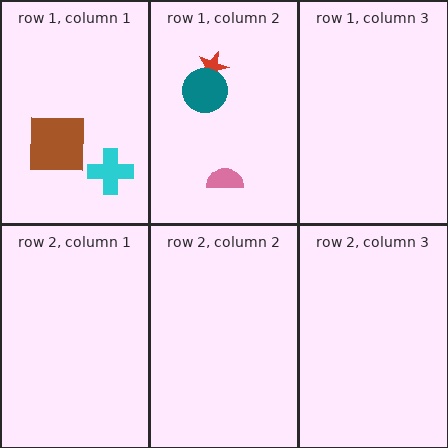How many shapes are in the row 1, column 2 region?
3.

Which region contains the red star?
The row 1, column 2 region.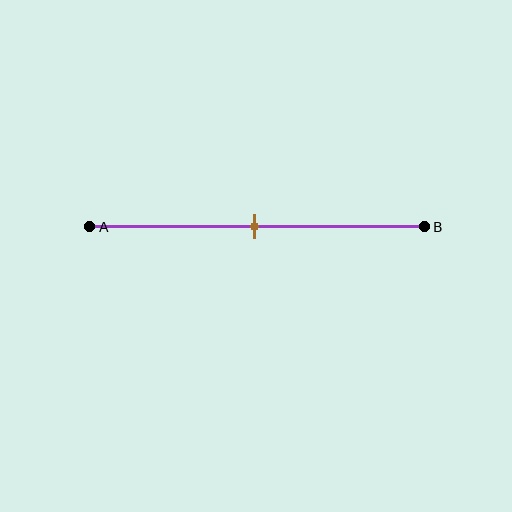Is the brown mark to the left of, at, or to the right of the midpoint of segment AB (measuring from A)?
The brown mark is approximately at the midpoint of segment AB.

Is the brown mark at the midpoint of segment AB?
Yes, the mark is approximately at the midpoint.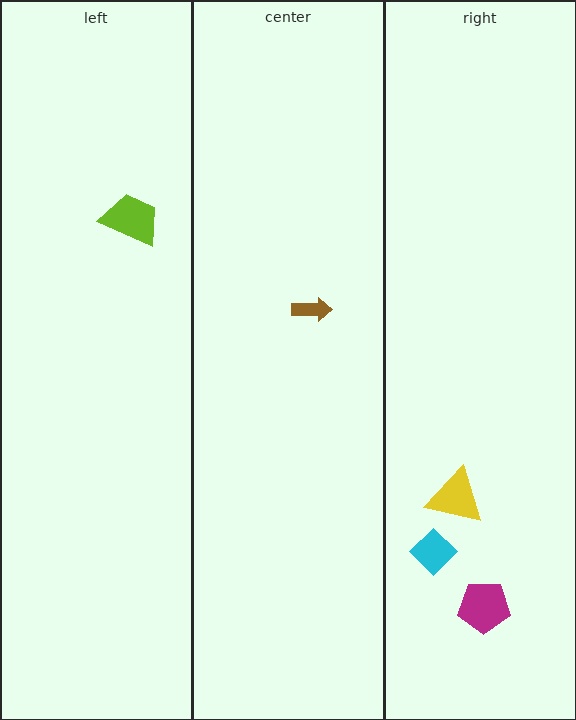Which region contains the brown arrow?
The center region.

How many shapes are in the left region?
1.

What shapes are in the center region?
The brown arrow.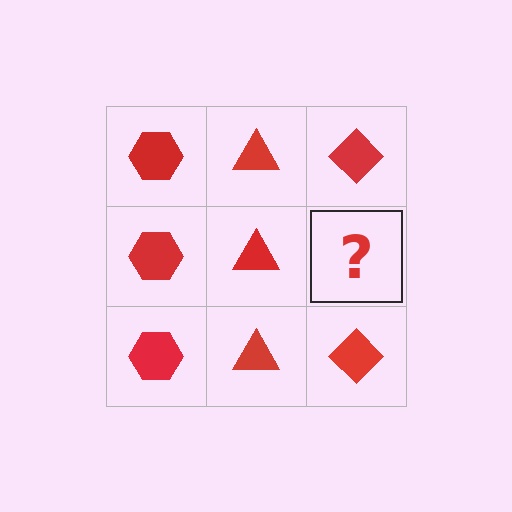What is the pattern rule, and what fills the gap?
The rule is that each column has a consistent shape. The gap should be filled with a red diamond.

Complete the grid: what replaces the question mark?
The question mark should be replaced with a red diamond.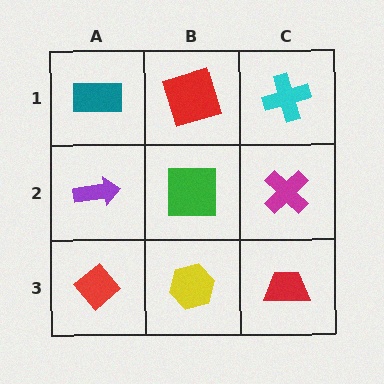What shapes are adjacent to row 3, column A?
A purple arrow (row 2, column A), a yellow hexagon (row 3, column B).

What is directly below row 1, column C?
A magenta cross.